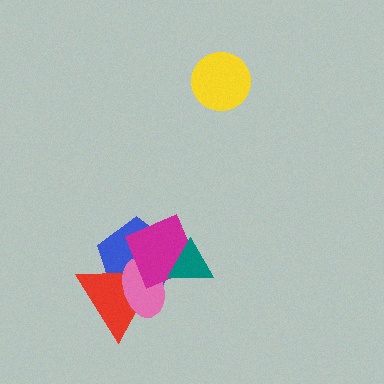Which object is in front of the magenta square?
The teal triangle is in front of the magenta square.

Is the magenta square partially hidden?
Yes, it is partially covered by another shape.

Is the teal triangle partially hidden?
No, no other shape covers it.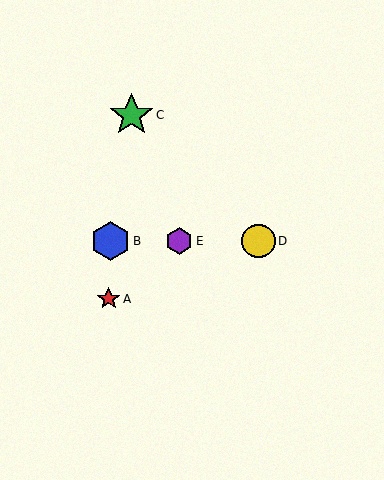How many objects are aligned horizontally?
3 objects (B, D, E) are aligned horizontally.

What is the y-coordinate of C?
Object C is at y≈115.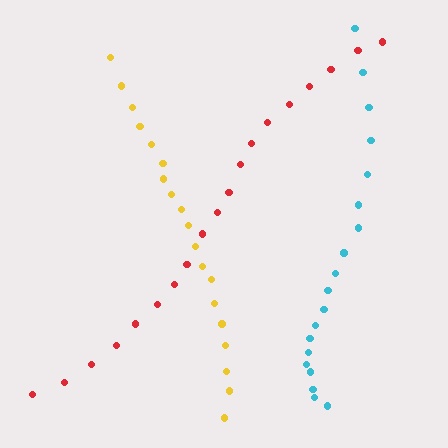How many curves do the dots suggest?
There are 3 distinct paths.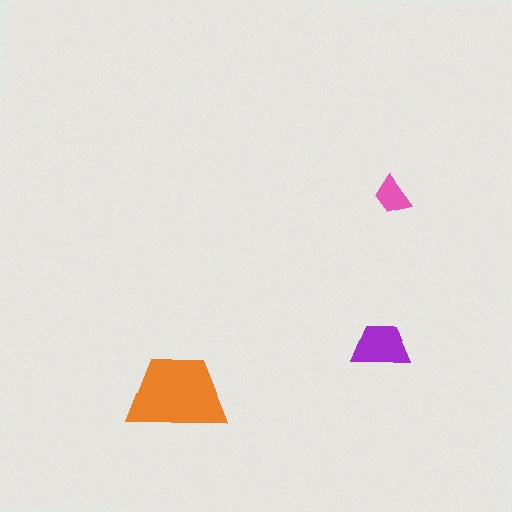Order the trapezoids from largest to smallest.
the orange one, the purple one, the pink one.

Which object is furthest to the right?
The pink trapezoid is rightmost.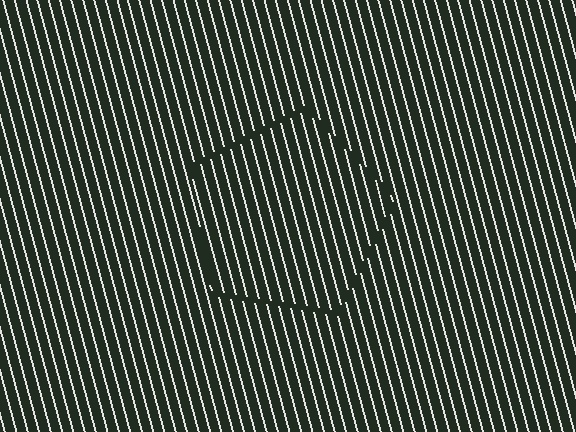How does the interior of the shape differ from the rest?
The interior of the shape contains the same grating, shifted by half a period — the contour is defined by the phase discontinuity where line-ends from the inner and outer gratings abut.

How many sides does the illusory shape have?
5 sides — the line-ends trace a pentagon.